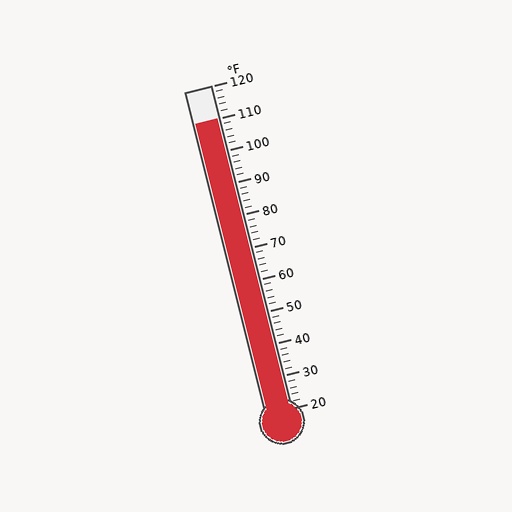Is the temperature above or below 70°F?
The temperature is above 70°F.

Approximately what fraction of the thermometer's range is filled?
The thermometer is filled to approximately 90% of its range.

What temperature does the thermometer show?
The thermometer shows approximately 110°F.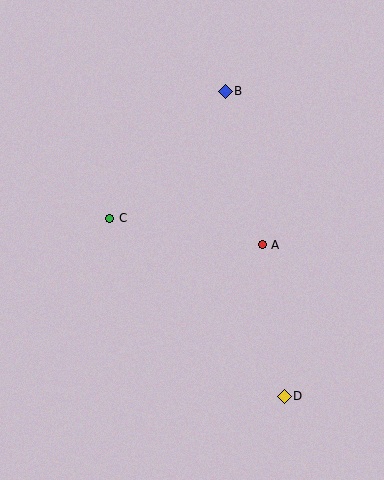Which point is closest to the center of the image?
Point A at (262, 245) is closest to the center.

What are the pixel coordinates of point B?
Point B is at (225, 91).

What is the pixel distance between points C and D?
The distance between C and D is 249 pixels.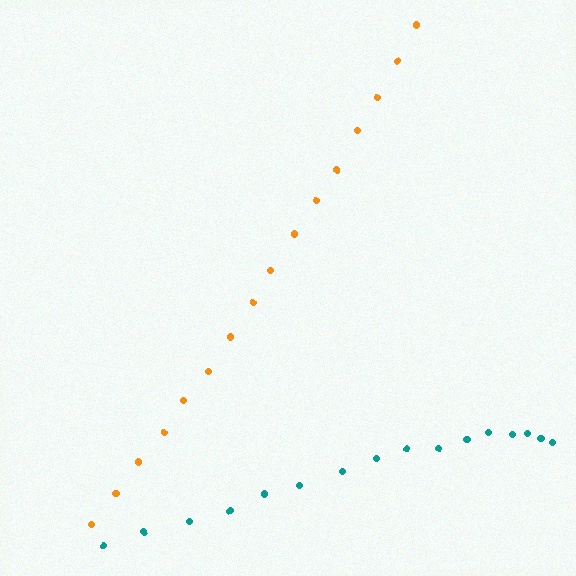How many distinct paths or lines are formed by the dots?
There are 2 distinct paths.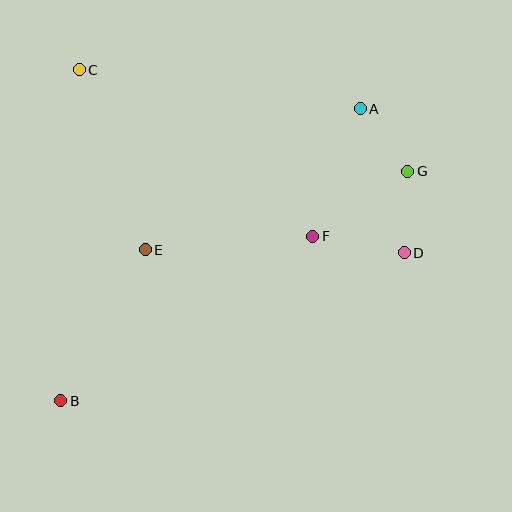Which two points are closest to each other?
Points A and G are closest to each other.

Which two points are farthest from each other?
Points A and B are farthest from each other.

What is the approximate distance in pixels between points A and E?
The distance between A and E is approximately 257 pixels.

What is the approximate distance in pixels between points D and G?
The distance between D and G is approximately 81 pixels.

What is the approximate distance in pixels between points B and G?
The distance between B and G is approximately 416 pixels.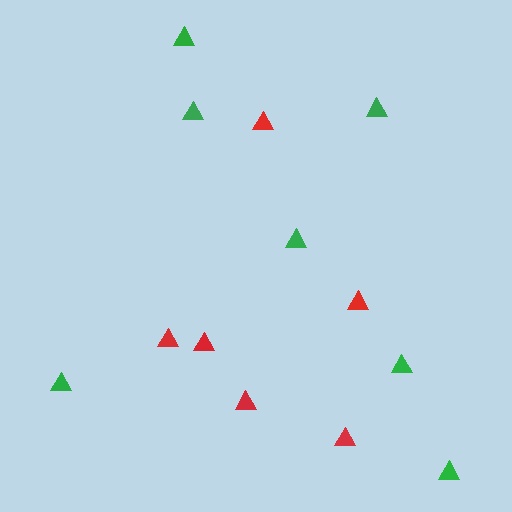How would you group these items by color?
There are 2 groups: one group of red triangles (6) and one group of green triangles (7).